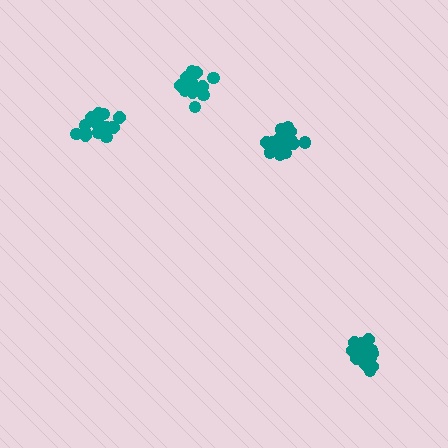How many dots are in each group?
Group 1: 21 dots, Group 2: 16 dots, Group 3: 18 dots, Group 4: 18 dots (73 total).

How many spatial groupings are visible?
There are 4 spatial groupings.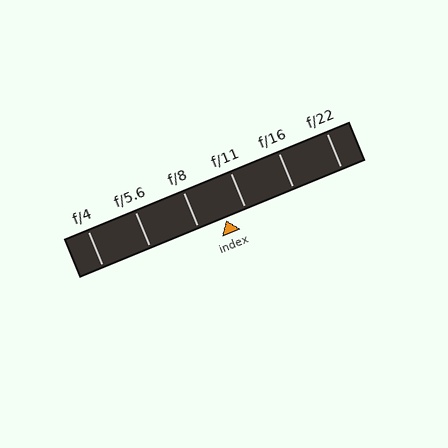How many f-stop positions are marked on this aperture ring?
There are 6 f-stop positions marked.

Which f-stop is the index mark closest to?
The index mark is closest to f/11.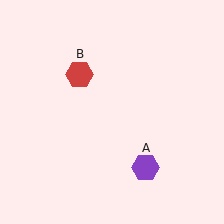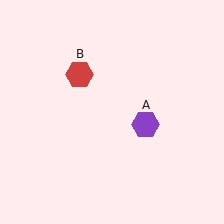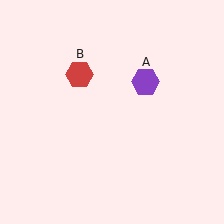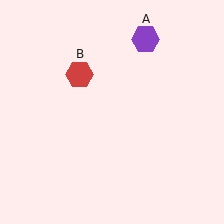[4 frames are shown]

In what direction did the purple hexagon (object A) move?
The purple hexagon (object A) moved up.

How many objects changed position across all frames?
1 object changed position: purple hexagon (object A).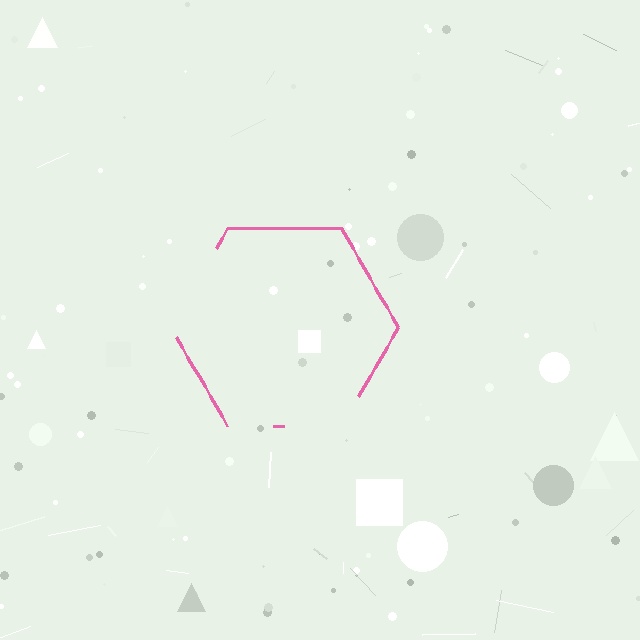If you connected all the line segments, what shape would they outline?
They would outline a hexagon.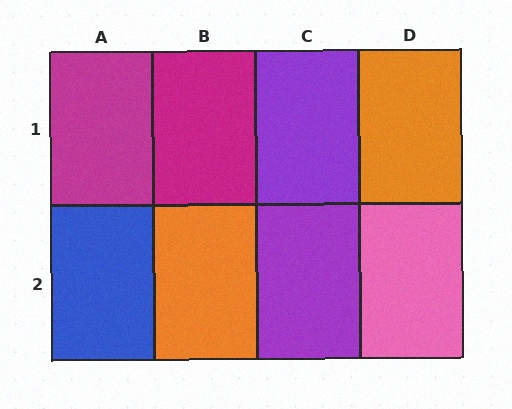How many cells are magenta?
2 cells are magenta.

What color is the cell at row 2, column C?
Purple.